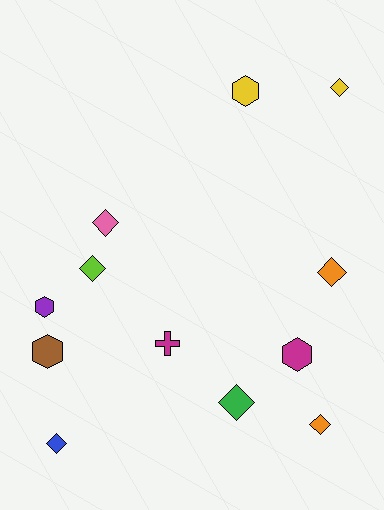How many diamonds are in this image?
There are 7 diamonds.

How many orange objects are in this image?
There are 2 orange objects.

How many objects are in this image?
There are 12 objects.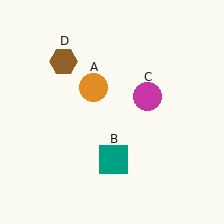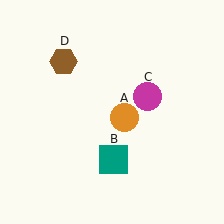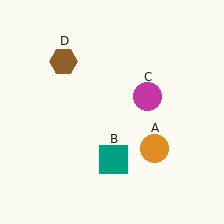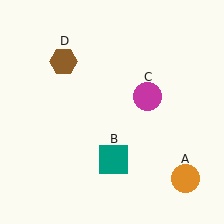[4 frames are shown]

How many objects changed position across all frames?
1 object changed position: orange circle (object A).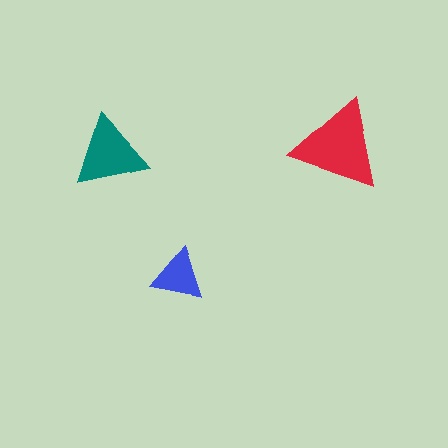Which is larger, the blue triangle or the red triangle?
The red one.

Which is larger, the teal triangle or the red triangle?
The red one.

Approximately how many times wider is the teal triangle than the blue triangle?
About 1.5 times wider.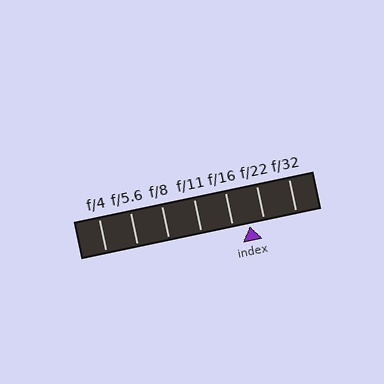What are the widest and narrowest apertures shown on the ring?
The widest aperture shown is f/4 and the narrowest is f/32.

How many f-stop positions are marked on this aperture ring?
There are 7 f-stop positions marked.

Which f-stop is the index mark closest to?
The index mark is closest to f/22.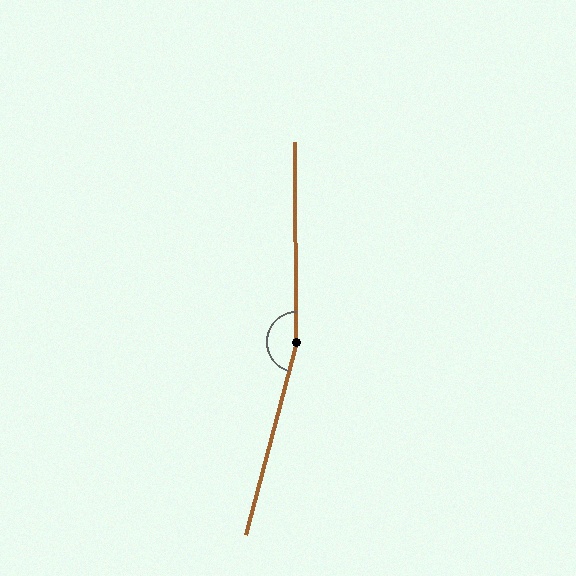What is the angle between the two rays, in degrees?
Approximately 165 degrees.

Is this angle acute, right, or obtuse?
It is obtuse.